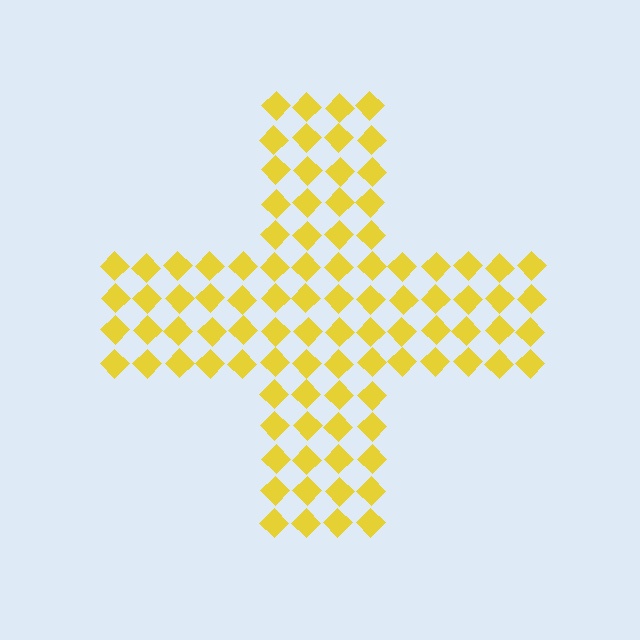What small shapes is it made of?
It is made of small diamonds.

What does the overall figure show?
The overall figure shows a cross.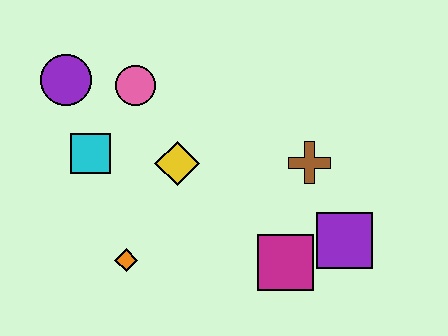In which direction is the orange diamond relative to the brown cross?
The orange diamond is to the left of the brown cross.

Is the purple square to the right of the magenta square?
Yes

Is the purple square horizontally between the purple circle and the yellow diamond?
No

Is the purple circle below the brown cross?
No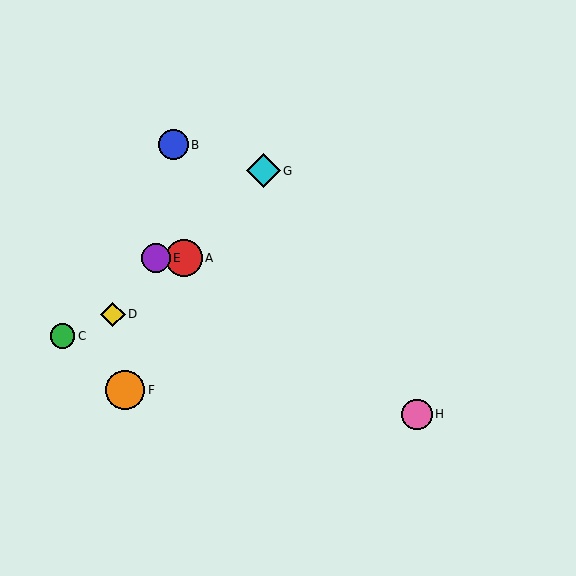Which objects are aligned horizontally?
Objects A, E are aligned horizontally.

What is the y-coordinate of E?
Object E is at y≈258.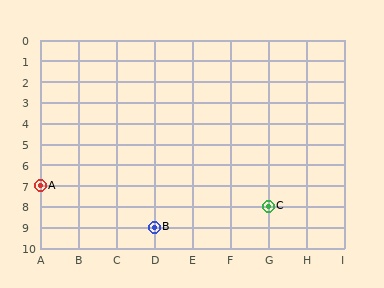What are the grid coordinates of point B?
Point B is at grid coordinates (D, 9).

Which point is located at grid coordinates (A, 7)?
Point A is at (A, 7).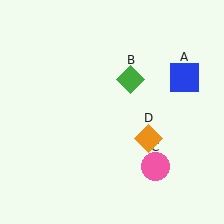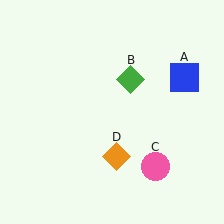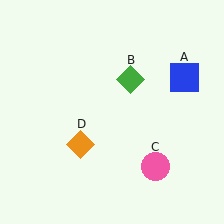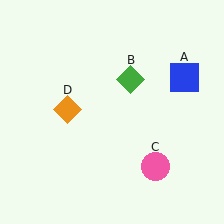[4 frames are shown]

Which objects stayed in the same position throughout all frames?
Blue square (object A) and green diamond (object B) and pink circle (object C) remained stationary.